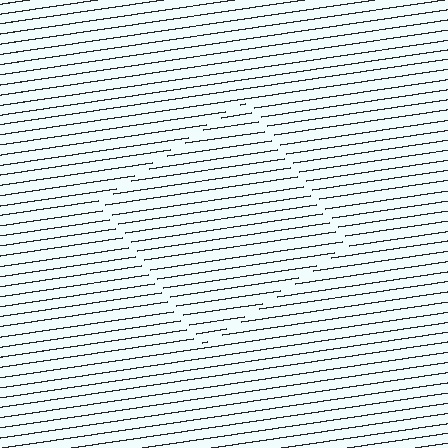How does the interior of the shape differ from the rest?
The interior of the shape contains the same grating, shifted by half a period — the contour is defined by the phase discontinuity where line-ends from the inner and outer gratings abut.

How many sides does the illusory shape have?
4 sides — the line-ends trace a square.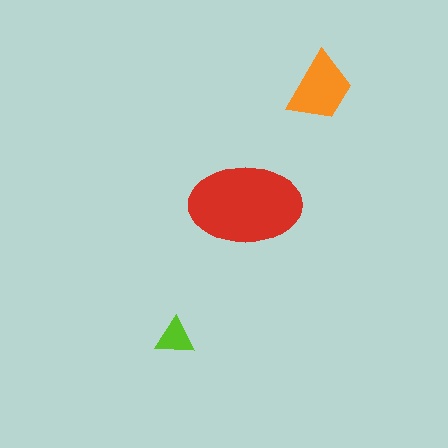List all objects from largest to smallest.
The red ellipse, the orange trapezoid, the lime triangle.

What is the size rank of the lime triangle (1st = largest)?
3rd.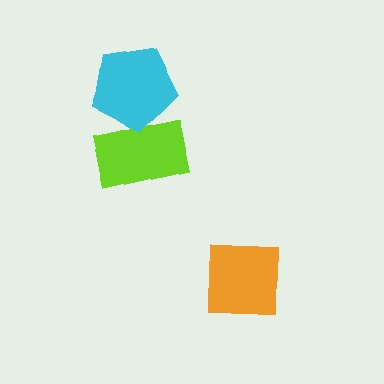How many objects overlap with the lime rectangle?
1 object overlaps with the lime rectangle.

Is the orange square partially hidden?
No, no other shape covers it.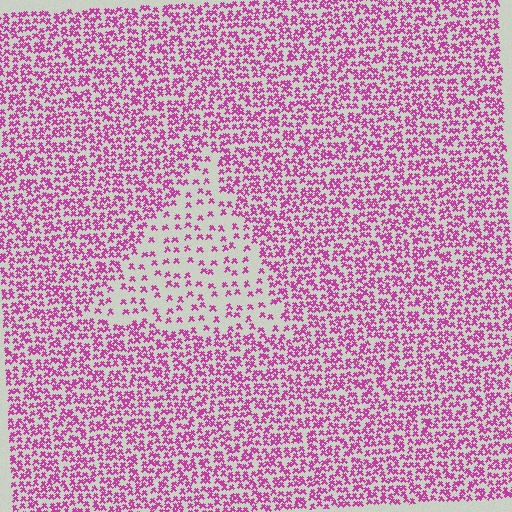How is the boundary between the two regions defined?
The boundary is defined by a change in element density (approximately 2.5x ratio). All elements are the same color, size, and shape.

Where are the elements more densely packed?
The elements are more densely packed outside the triangle boundary.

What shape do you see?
I see a triangle.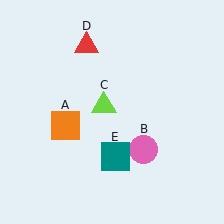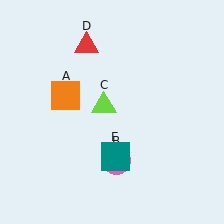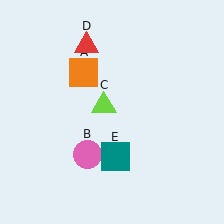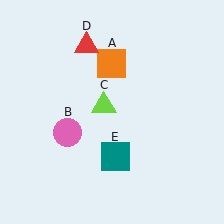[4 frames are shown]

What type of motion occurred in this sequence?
The orange square (object A), pink circle (object B) rotated clockwise around the center of the scene.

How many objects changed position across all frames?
2 objects changed position: orange square (object A), pink circle (object B).